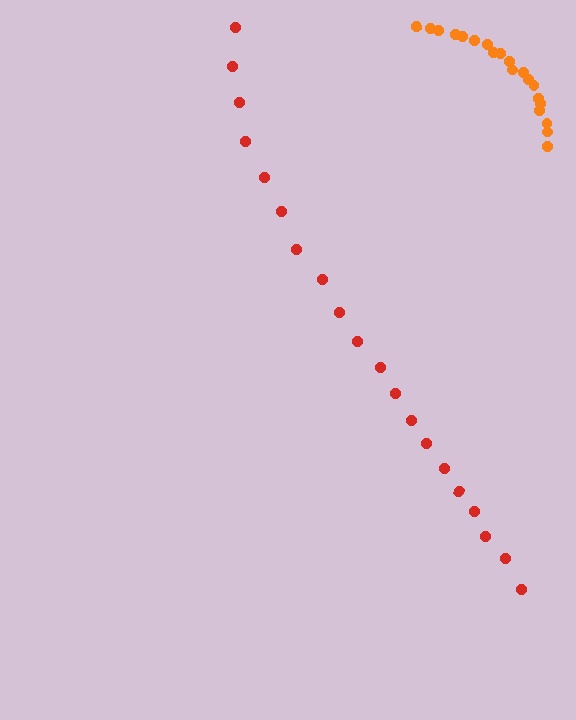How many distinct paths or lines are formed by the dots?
There are 2 distinct paths.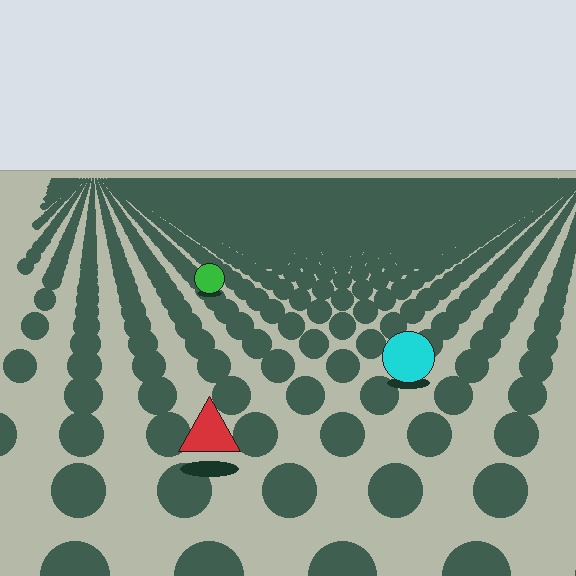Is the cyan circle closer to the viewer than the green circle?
Yes. The cyan circle is closer — you can tell from the texture gradient: the ground texture is coarser near it.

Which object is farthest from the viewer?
The green circle is farthest from the viewer. It appears smaller and the ground texture around it is denser.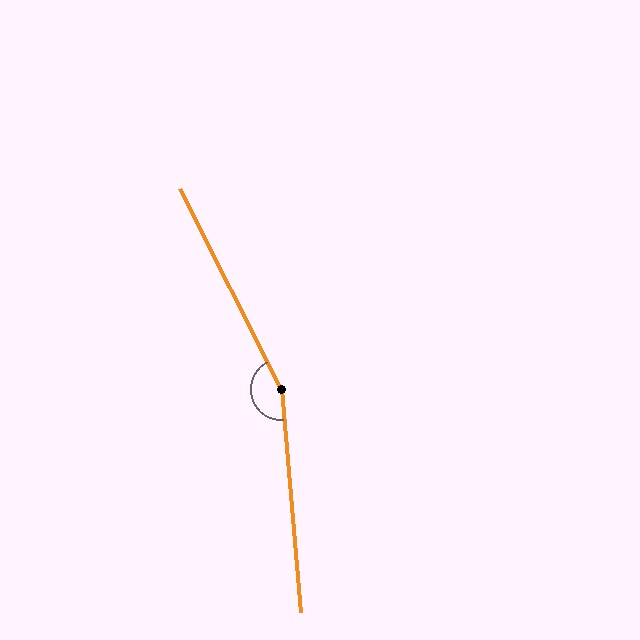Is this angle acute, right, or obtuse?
It is obtuse.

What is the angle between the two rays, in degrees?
Approximately 158 degrees.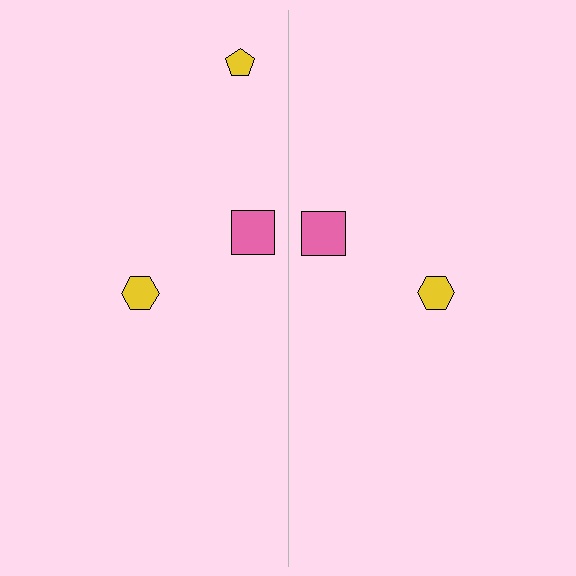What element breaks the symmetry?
A yellow pentagon is missing from the right side.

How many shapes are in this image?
There are 5 shapes in this image.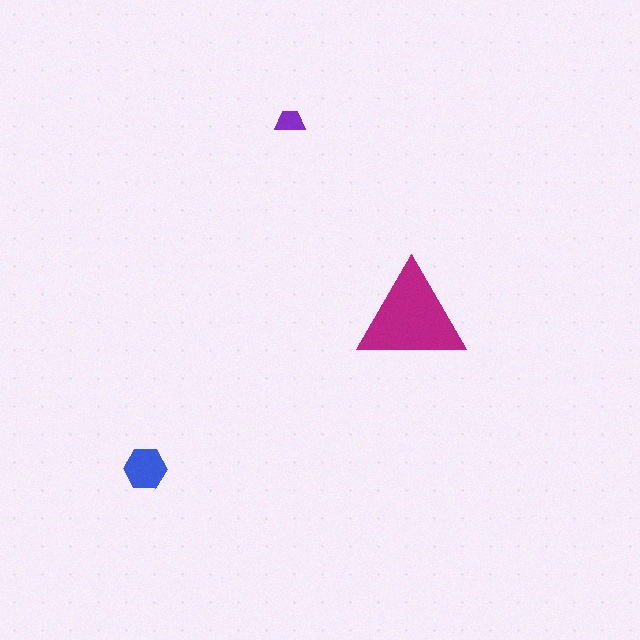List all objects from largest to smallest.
The magenta triangle, the blue hexagon, the purple trapezoid.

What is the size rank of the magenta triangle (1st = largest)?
1st.